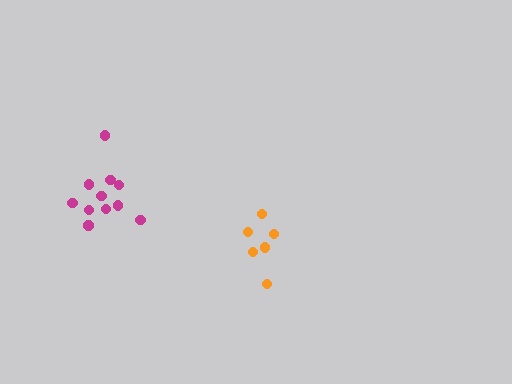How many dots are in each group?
Group 1: 11 dots, Group 2: 6 dots (17 total).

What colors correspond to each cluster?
The clusters are colored: magenta, orange.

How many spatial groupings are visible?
There are 2 spatial groupings.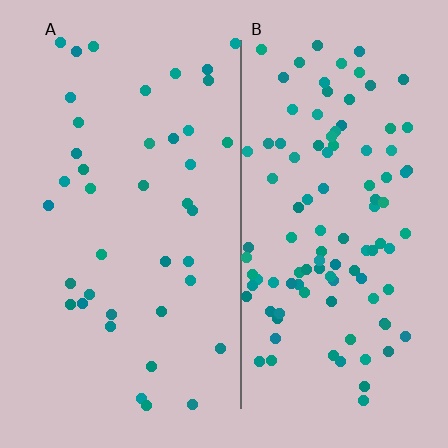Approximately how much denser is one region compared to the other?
Approximately 2.7× — region B over region A.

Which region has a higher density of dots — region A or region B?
B (the right).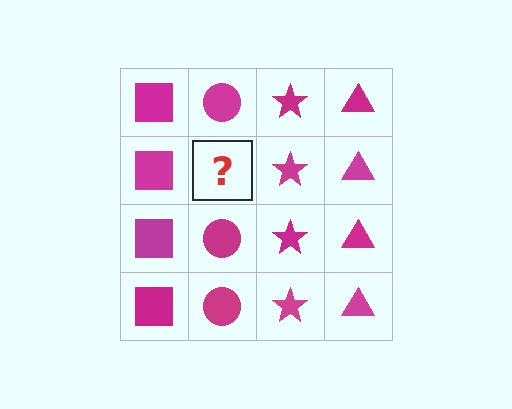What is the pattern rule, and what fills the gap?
The rule is that each column has a consistent shape. The gap should be filled with a magenta circle.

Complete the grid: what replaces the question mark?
The question mark should be replaced with a magenta circle.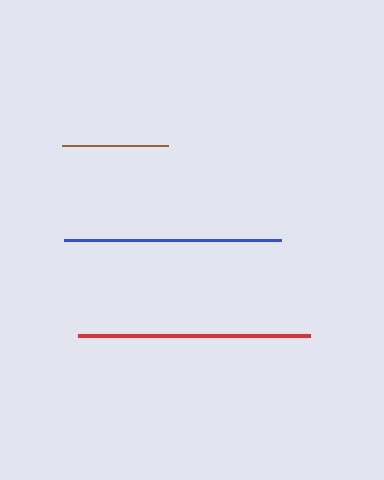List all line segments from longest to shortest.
From longest to shortest: red, blue, brown.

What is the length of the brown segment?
The brown segment is approximately 106 pixels long.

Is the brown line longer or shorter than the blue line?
The blue line is longer than the brown line.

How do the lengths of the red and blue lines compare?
The red and blue lines are approximately the same length.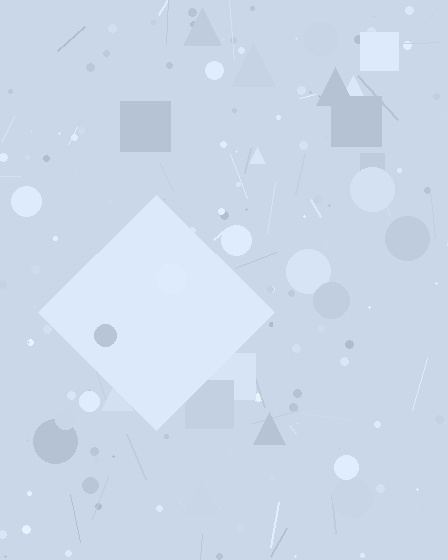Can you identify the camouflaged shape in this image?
The camouflaged shape is a diamond.